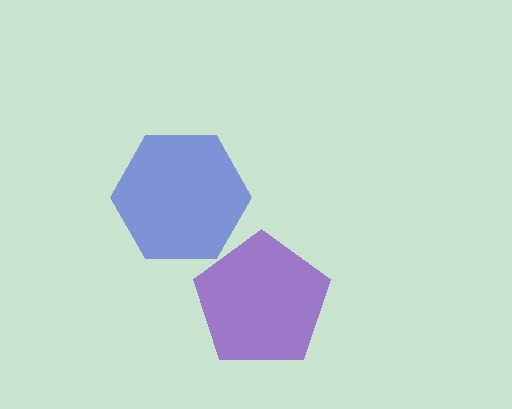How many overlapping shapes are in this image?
There are 2 overlapping shapes in the image.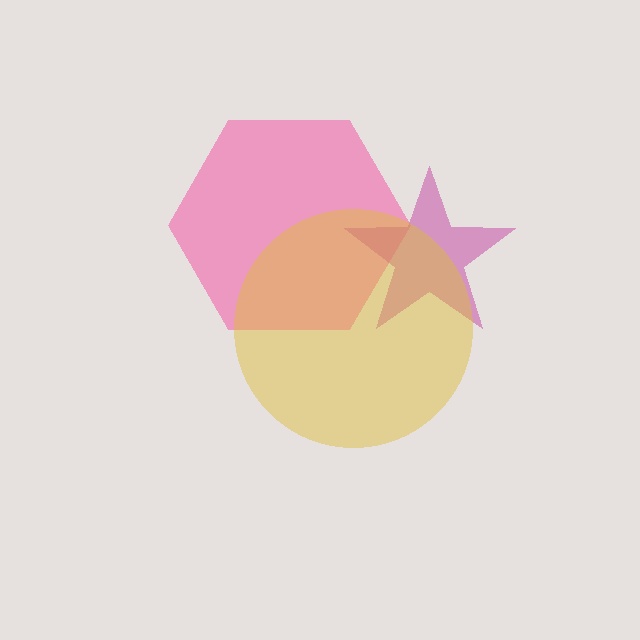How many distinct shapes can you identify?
There are 3 distinct shapes: a pink hexagon, a magenta star, a yellow circle.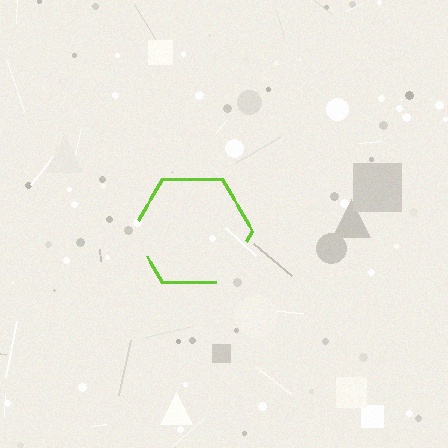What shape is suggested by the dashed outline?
The dashed outline suggests a hexagon.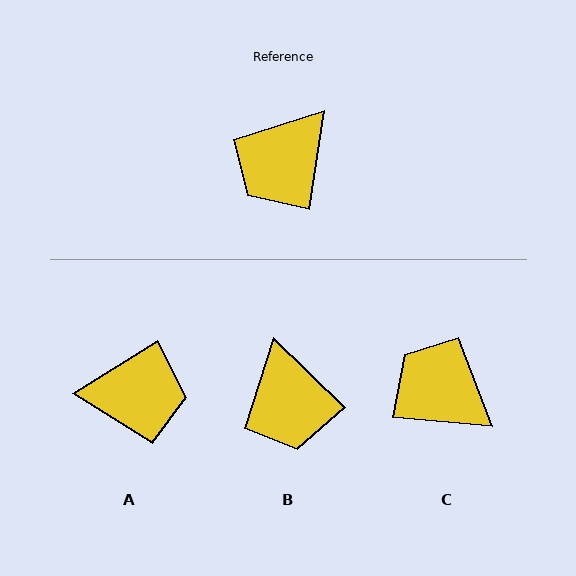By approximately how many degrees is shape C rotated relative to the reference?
Approximately 87 degrees clockwise.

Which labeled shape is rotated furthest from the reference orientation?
A, about 130 degrees away.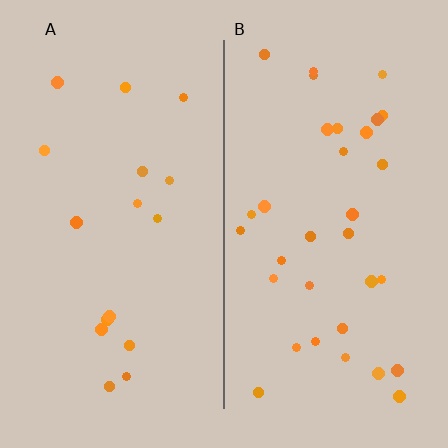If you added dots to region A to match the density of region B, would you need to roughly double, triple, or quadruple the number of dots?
Approximately double.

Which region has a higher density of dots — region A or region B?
B (the right).